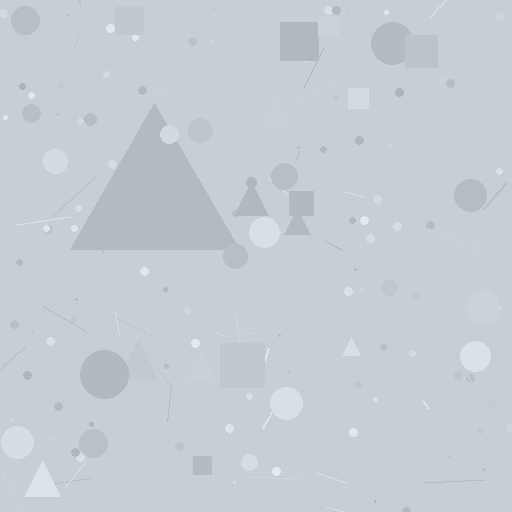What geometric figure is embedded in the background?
A triangle is embedded in the background.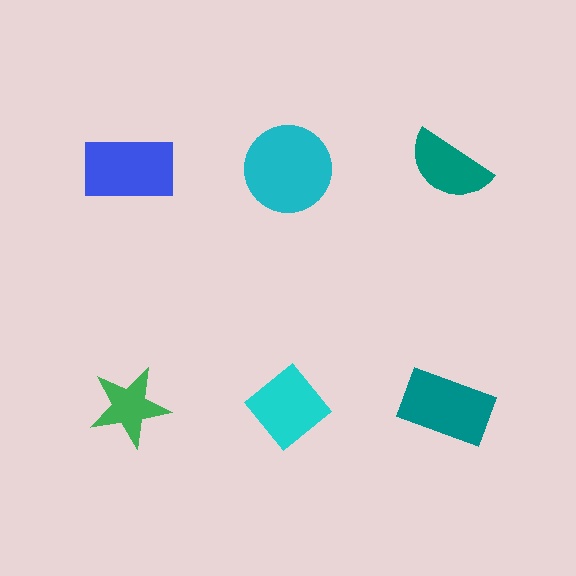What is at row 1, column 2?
A cyan circle.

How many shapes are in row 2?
3 shapes.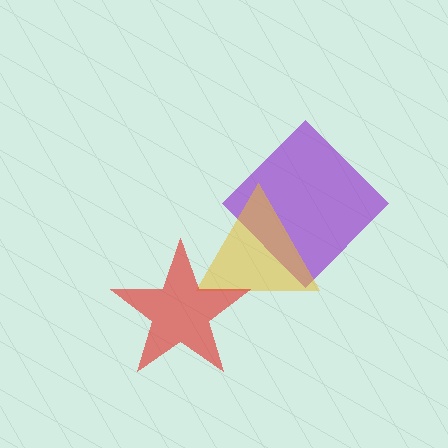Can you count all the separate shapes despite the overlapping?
Yes, there are 3 separate shapes.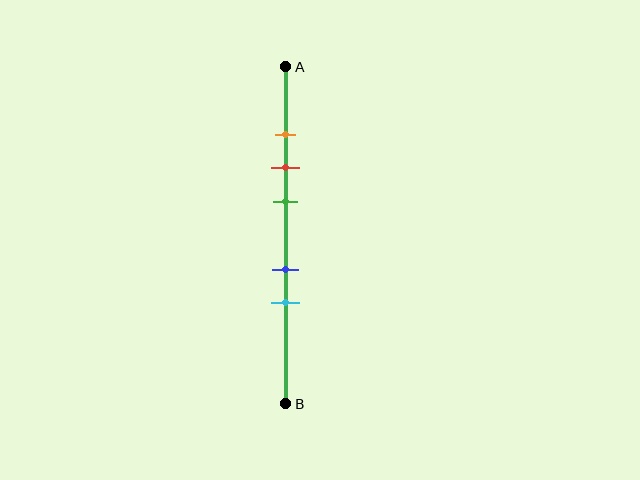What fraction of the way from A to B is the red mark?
The red mark is approximately 30% (0.3) of the way from A to B.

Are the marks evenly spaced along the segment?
No, the marks are not evenly spaced.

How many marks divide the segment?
There are 5 marks dividing the segment.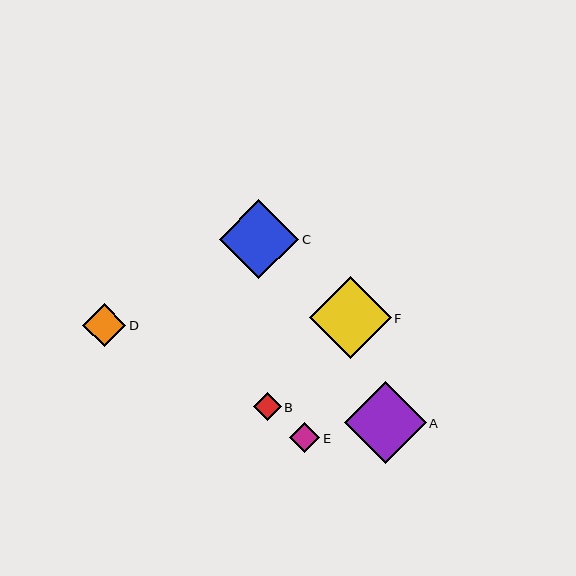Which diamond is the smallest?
Diamond B is the smallest with a size of approximately 28 pixels.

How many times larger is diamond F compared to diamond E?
Diamond F is approximately 2.7 times the size of diamond E.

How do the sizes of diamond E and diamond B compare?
Diamond E and diamond B are approximately the same size.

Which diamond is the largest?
Diamond A is the largest with a size of approximately 82 pixels.